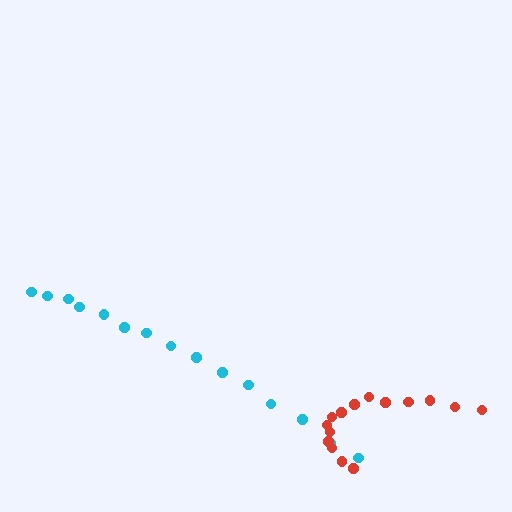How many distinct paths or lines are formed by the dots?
There are 2 distinct paths.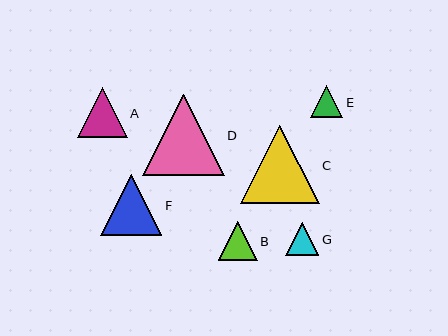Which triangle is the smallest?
Triangle E is the smallest with a size of approximately 32 pixels.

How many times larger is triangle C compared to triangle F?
Triangle C is approximately 1.3 times the size of triangle F.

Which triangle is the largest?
Triangle D is the largest with a size of approximately 82 pixels.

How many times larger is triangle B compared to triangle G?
Triangle B is approximately 1.2 times the size of triangle G.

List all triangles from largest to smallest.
From largest to smallest: D, C, F, A, B, G, E.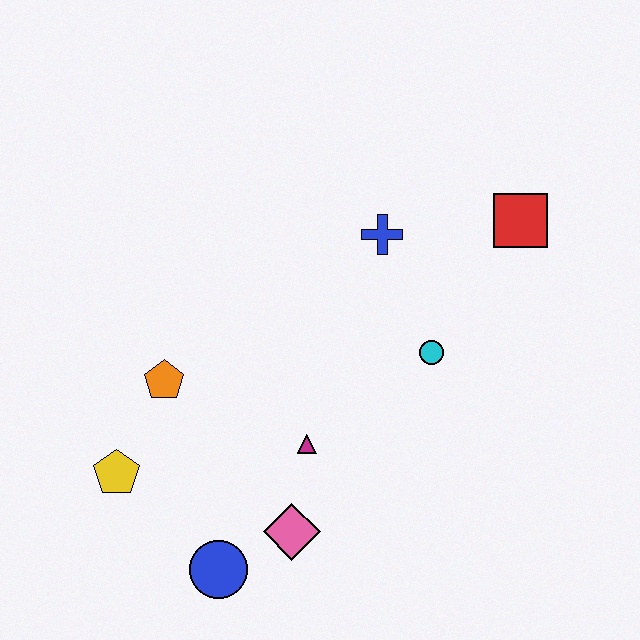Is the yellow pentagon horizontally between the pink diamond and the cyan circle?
No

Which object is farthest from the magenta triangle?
The red square is farthest from the magenta triangle.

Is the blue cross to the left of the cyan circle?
Yes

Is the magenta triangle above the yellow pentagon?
Yes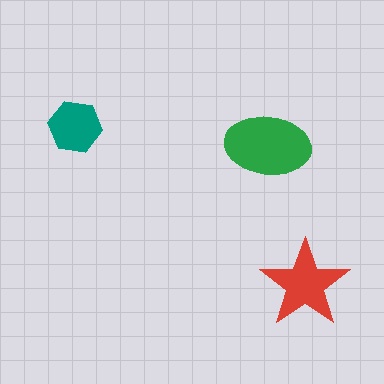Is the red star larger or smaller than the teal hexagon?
Larger.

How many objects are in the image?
There are 3 objects in the image.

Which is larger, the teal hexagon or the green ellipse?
The green ellipse.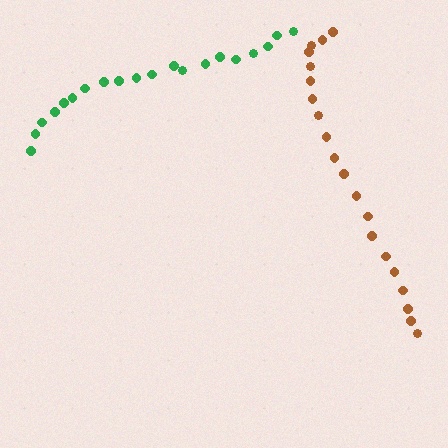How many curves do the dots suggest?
There are 2 distinct paths.